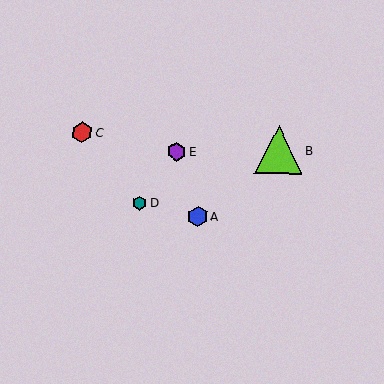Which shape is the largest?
The lime triangle (labeled B) is the largest.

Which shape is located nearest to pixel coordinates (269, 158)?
The lime triangle (labeled B) at (278, 150) is nearest to that location.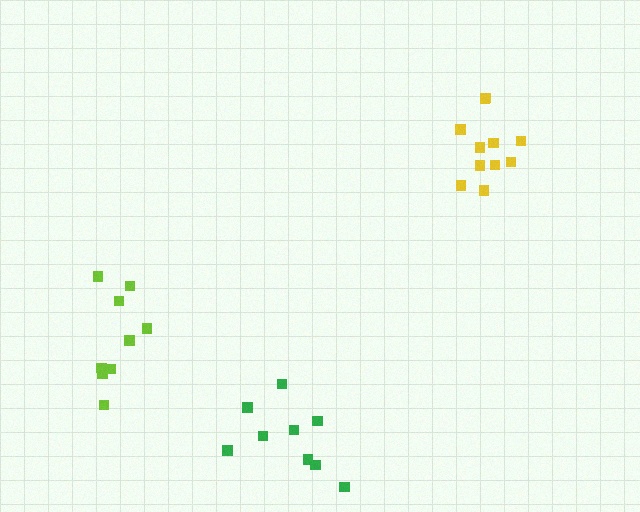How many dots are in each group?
Group 1: 9 dots, Group 2: 9 dots, Group 3: 11 dots (29 total).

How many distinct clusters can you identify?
There are 3 distinct clusters.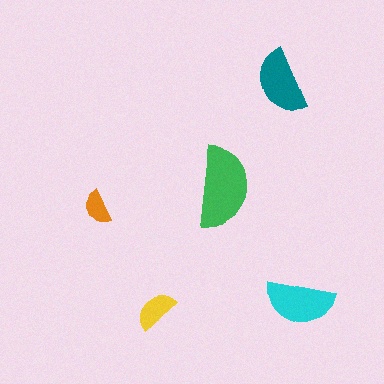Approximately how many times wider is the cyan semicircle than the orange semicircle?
About 2 times wider.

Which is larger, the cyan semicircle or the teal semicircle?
The cyan one.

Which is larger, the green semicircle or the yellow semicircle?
The green one.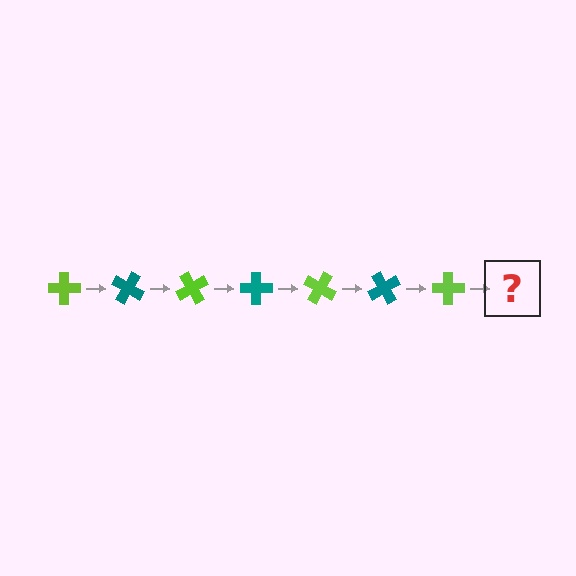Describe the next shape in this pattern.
It should be a teal cross, rotated 210 degrees from the start.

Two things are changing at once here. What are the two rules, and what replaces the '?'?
The two rules are that it rotates 30 degrees each step and the color cycles through lime and teal. The '?' should be a teal cross, rotated 210 degrees from the start.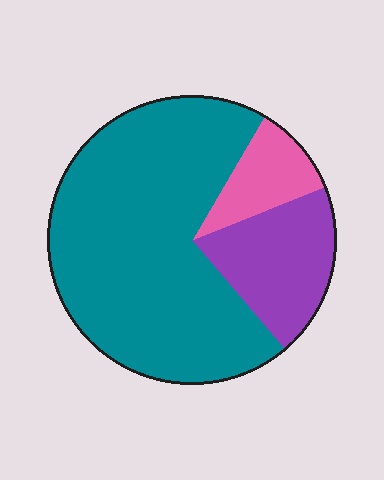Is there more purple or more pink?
Purple.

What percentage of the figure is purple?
Purple takes up about one fifth (1/5) of the figure.